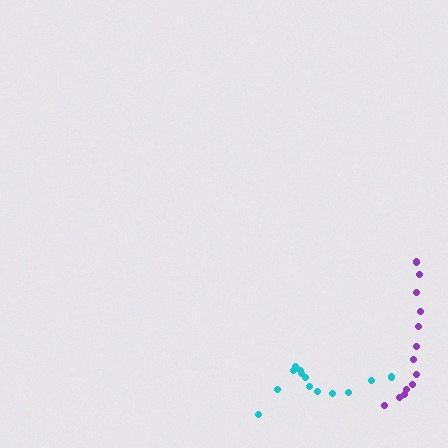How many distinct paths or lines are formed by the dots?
There are 2 distinct paths.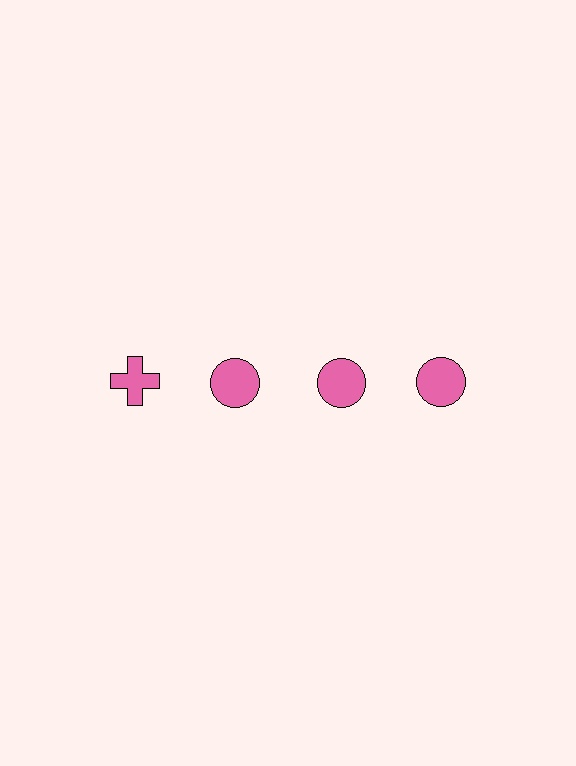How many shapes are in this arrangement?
There are 4 shapes arranged in a grid pattern.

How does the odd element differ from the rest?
It has a different shape: cross instead of circle.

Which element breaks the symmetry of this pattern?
The pink cross in the top row, leftmost column breaks the symmetry. All other shapes are pink circles.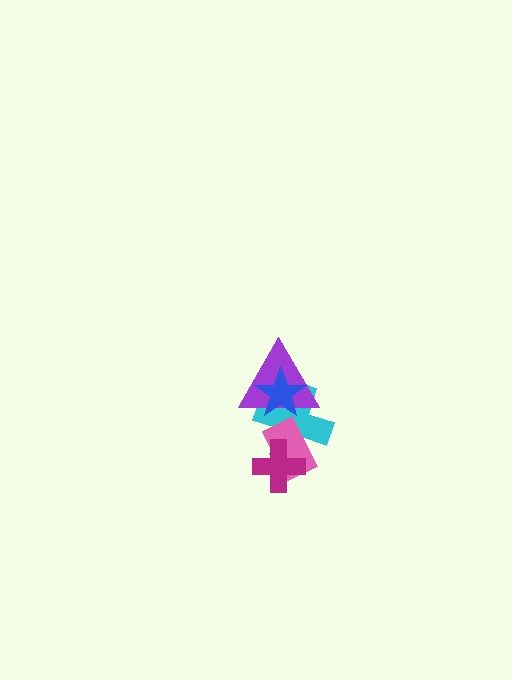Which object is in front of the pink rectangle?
The magenta cross is in front of the pink rectangle.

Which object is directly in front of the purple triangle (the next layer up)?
The blue star is directly in front of the purple triangle.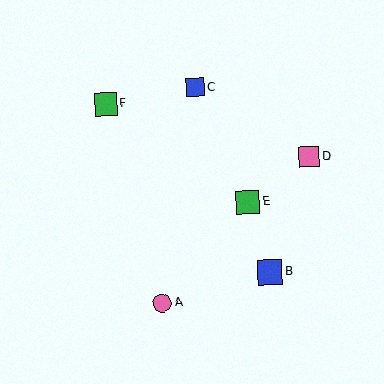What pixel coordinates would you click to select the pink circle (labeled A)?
Click at (162, 303) to select the pink circle A.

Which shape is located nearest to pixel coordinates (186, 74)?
The blue square (labeled C) at (195, 87) is nearest to that location.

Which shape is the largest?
The blue square (labeled B) is the largest.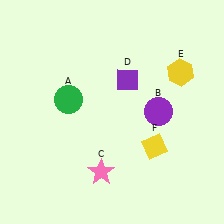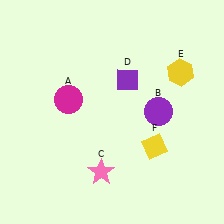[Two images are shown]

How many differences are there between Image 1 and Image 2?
There is 1 difference between the two images.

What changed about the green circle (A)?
In Image 1, A is green. In Image 2, it changed to magenta.